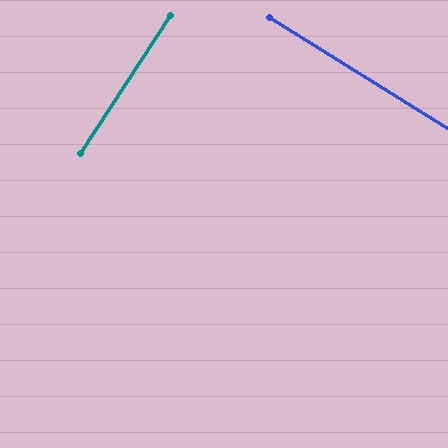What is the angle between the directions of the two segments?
Approximately 89 degrees.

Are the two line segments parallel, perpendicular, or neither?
Perpendicular — they meet at approximately 89°.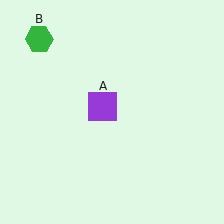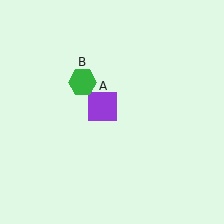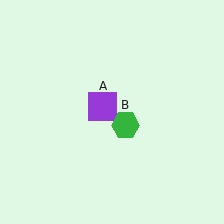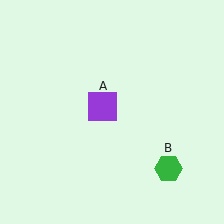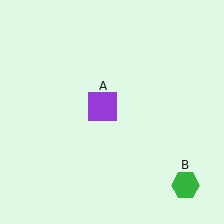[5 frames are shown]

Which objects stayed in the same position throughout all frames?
Purple square (object A) remained stationary.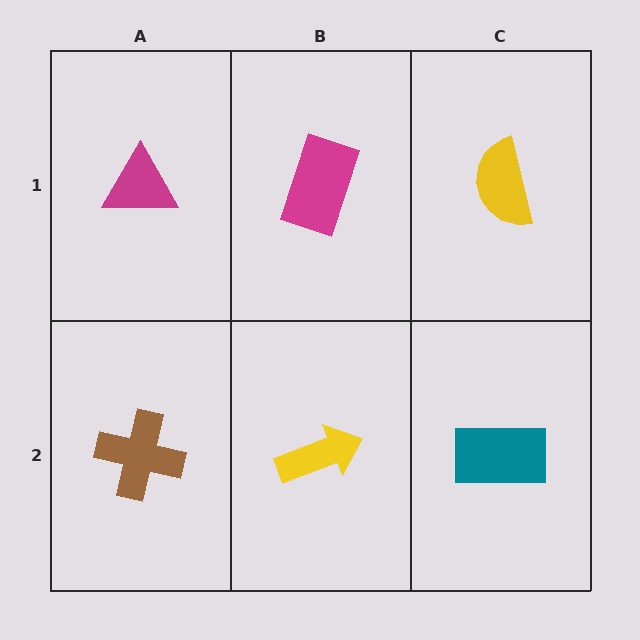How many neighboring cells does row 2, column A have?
2.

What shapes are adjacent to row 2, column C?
A yellow semicircle (row 1, column C), a yellow arrow (row 2, column B).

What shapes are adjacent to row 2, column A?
A magenta triangle (row 1, column A), a yellow arrow (row 2, column B).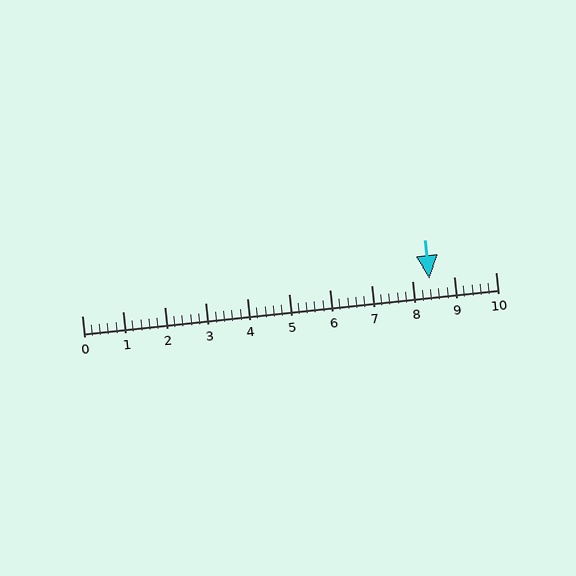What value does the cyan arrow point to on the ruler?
The cyan arrow points to approximately 8.4.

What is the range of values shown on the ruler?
The ruler shows values from 0 to 10.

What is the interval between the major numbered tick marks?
The major tick marks are spaced 1 units apart.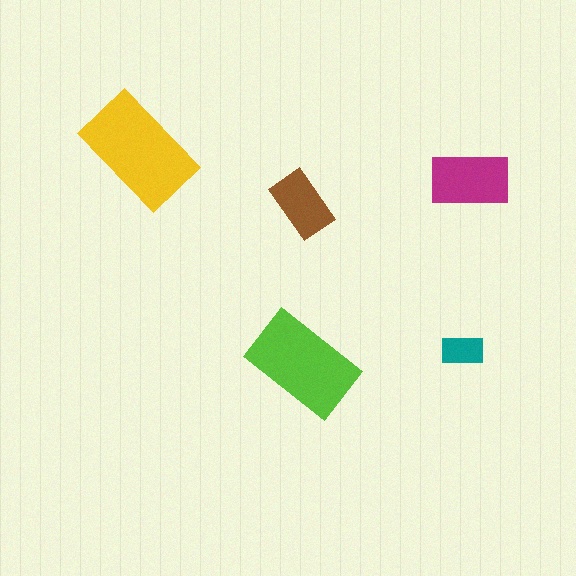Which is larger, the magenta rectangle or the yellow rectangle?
The yellow one.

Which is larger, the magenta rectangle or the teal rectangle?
The magenta one.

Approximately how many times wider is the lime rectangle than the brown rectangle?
About 1.5 times wider.